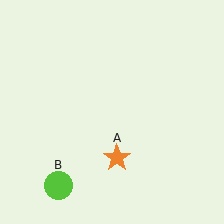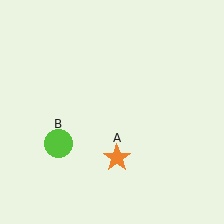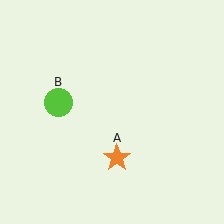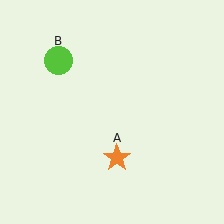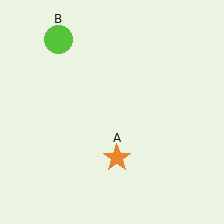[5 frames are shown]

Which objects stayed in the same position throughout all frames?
Orange star (object A) remained stationary.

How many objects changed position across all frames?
1 object changed position: lime circle (object B).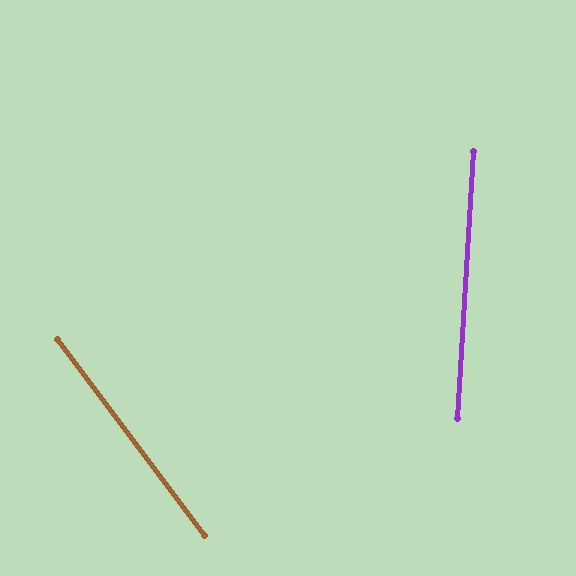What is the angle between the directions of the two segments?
Approximately 41 degrees.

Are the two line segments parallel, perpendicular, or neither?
Neither parallel nor perpendicular — they differ by about 41°.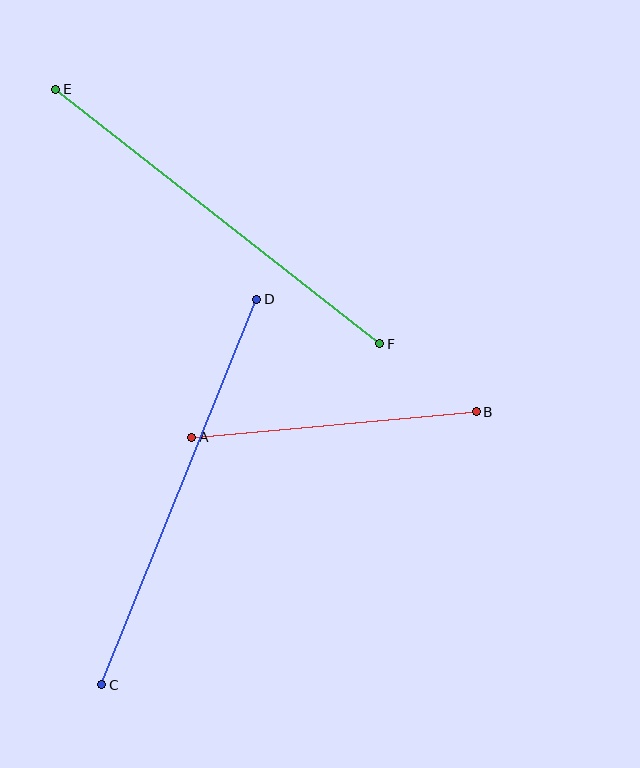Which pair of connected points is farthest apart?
Points C and D are farthest apart.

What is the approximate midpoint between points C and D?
The midpoint is at approximately (179, 492) pixels.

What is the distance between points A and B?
The distance is approximately 286 pixels.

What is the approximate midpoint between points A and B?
The midpoint is at approximately (334, 425) pixels.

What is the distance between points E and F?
The distance is approximately 412 pixels.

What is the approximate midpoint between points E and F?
The midpoint is at approximately (218, 217) pixels.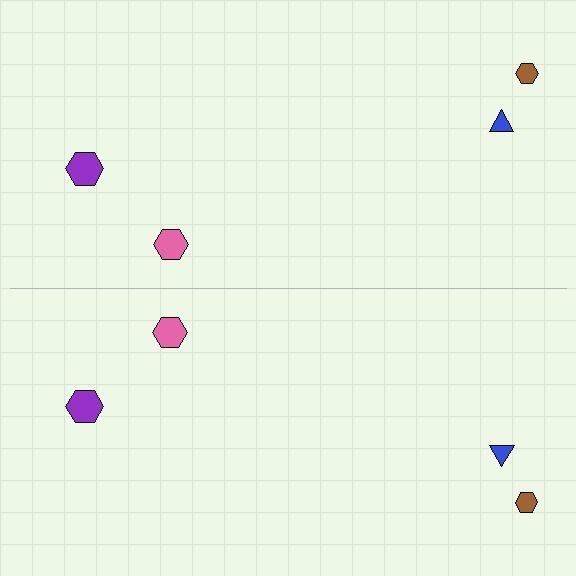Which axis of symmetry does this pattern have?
The pattern has a horizontal axis of symmetry running through the center of the image.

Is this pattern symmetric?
Yes, this pattern has bilateral (reflection) symmetry.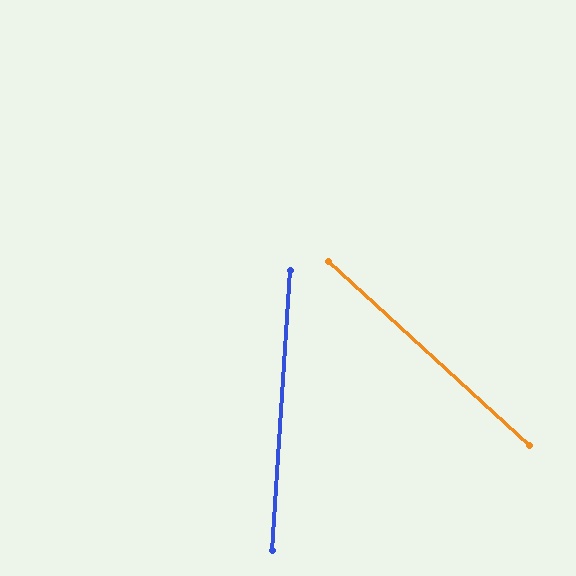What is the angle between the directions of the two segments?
Approximately 51 degrees.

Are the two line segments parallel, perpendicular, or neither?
Neither parallel nor perpendicular — they differ by about 51°.